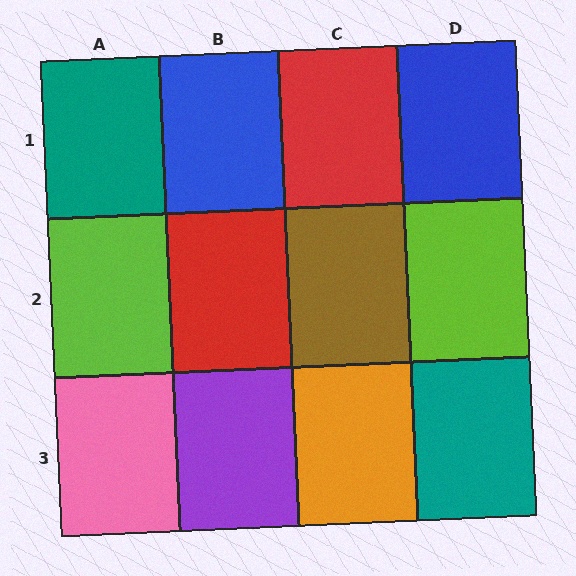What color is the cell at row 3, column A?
Pink.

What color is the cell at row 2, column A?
Lime.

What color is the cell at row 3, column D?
Teal.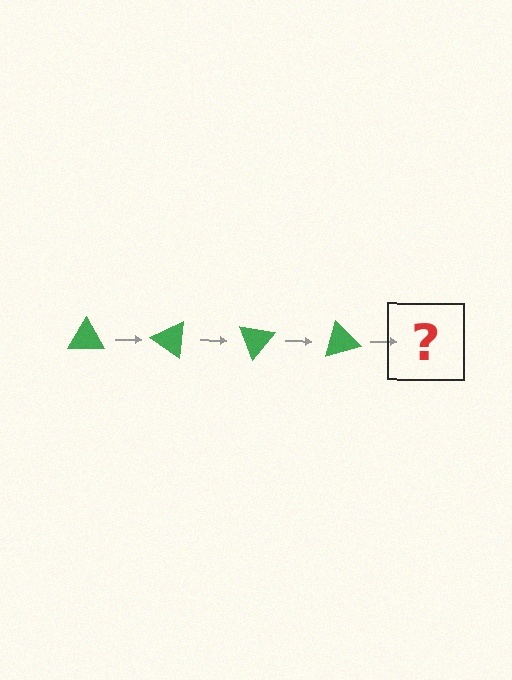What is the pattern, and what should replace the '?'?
The pattern is that the triangle rotates 35 degrees each step. The '?' should be a green triangle rotated 140 degrees.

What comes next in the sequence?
The next element should be a green triangle rotated 140 degrees.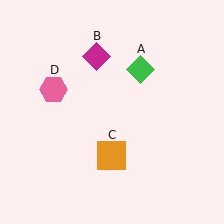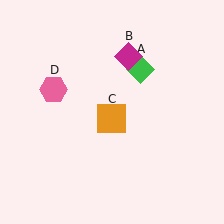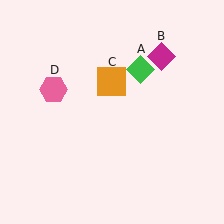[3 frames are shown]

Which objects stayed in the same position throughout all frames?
Green diamond (object A) and pink hexagon (object D) remained stationary.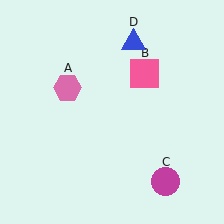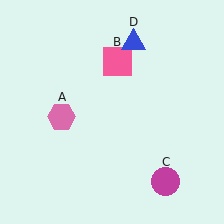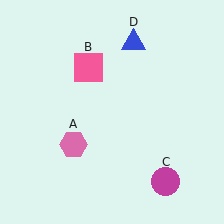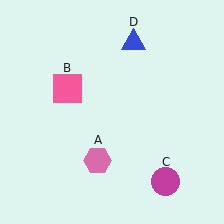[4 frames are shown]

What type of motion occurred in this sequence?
The pink hexagon (object A), pink square (object B) rotated counterclockwise around the center of the scene.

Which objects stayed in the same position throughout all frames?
Magenta circle (object C) and blue triangle (object D) remained stationary.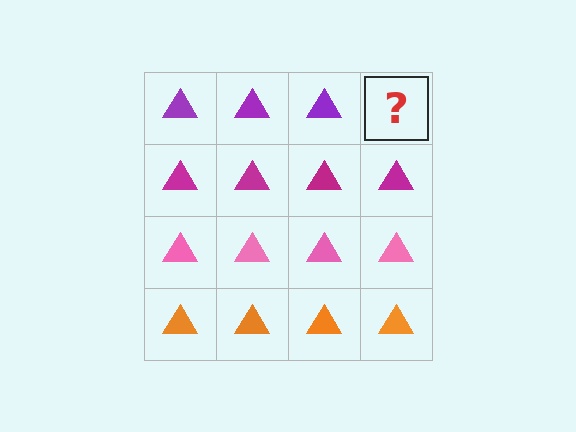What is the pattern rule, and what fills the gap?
The rule is that each row has a consistent color. The gap should be filled with a purple triangle.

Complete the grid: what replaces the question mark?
The question mark should be replaced with a purple triangle.